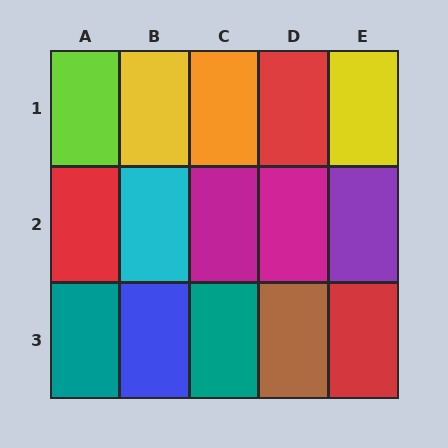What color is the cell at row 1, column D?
Red.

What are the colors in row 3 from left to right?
Teal, blue, teal, brown, red.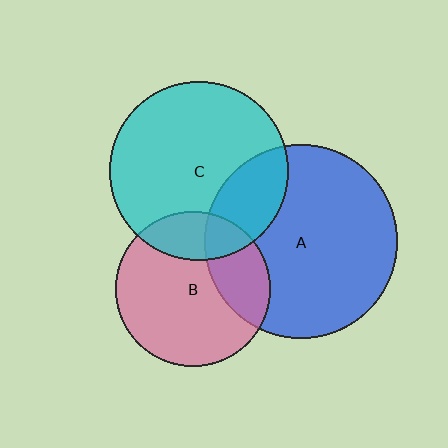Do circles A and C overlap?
Yes.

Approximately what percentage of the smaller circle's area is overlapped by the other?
Approximately 25%.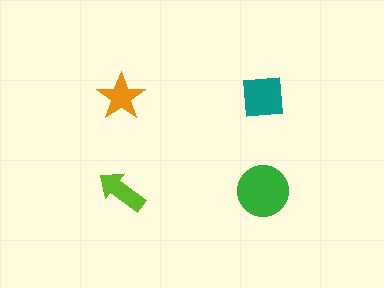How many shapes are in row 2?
2 shapes.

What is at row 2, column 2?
A green circle.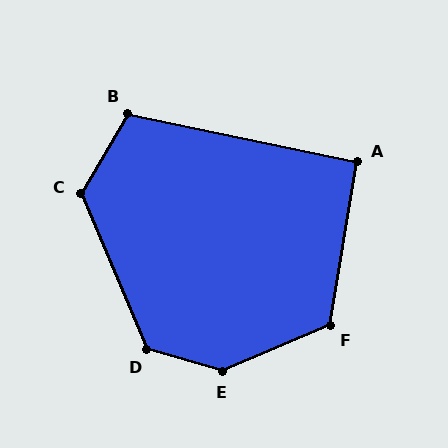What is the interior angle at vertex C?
Approximately 126 degrees (obtuse).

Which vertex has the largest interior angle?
E, at approximately 141 degrees.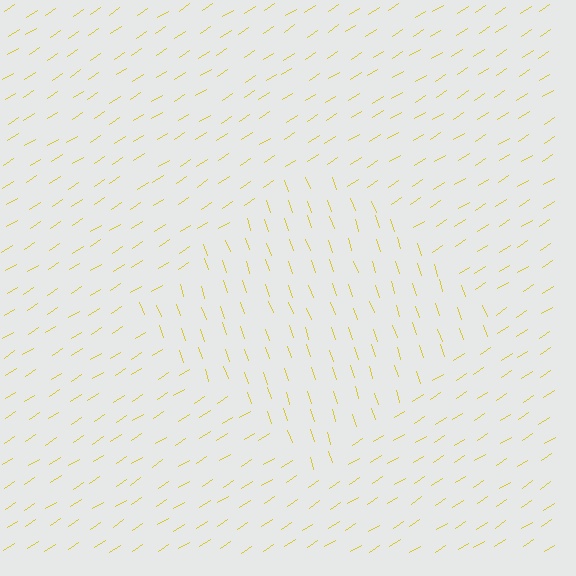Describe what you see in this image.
The image is filled with small yellow line segments. A diamond region in the image has lines oriented differently from the surrounding lines, creating a visible texture boundary.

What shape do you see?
I see a diamond.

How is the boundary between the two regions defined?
The boundary is defined purely by a change in line orientation (approximately 76 degrees difference). All lines are the same color and thickness.